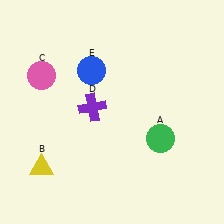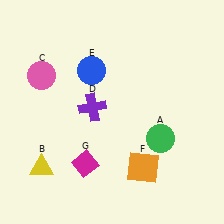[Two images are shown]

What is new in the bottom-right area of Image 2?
An orange square (F) was added in the bottom-right area of Image 2.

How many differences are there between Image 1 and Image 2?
There are 2 differences between the two images.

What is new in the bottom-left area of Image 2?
A magenta diamond (G) was added in the bottom-left area of Image 2.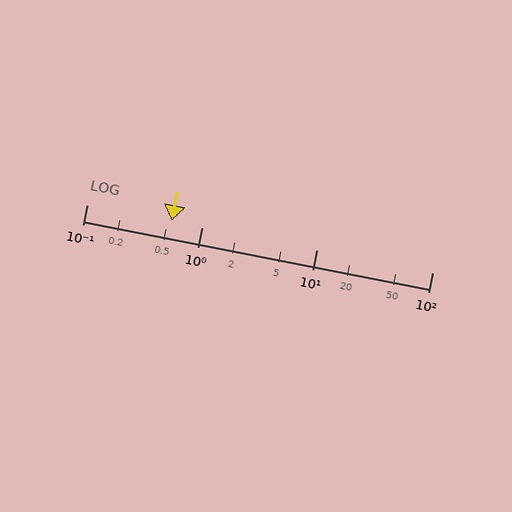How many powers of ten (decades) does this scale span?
The scale spans 3 decades, from 0.1 to 100.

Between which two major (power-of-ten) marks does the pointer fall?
The pointer is between 0.1 and 1.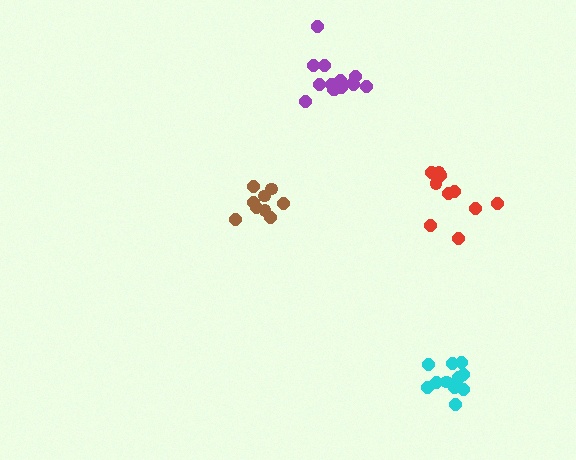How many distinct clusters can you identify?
There are 4 distinct clusters.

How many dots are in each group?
Group 1: 11 dots, Group 2: 14 dots, Group 3: 9 dots, Group 4: 12 dots (46 total).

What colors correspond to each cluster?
The clusters are colored: red, purple, brown, cyan.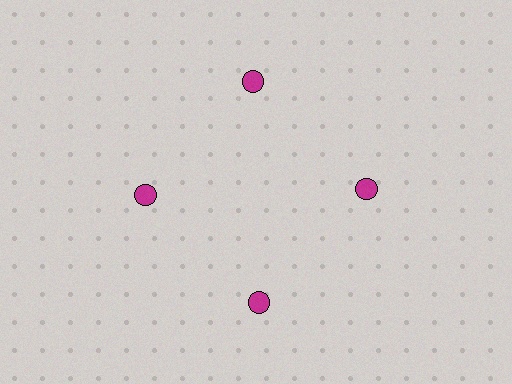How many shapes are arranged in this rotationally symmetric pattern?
There are 4 shapes, arranged in 4 groups of 1.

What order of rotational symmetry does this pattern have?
This pattern has 4-fold rotational symmetry.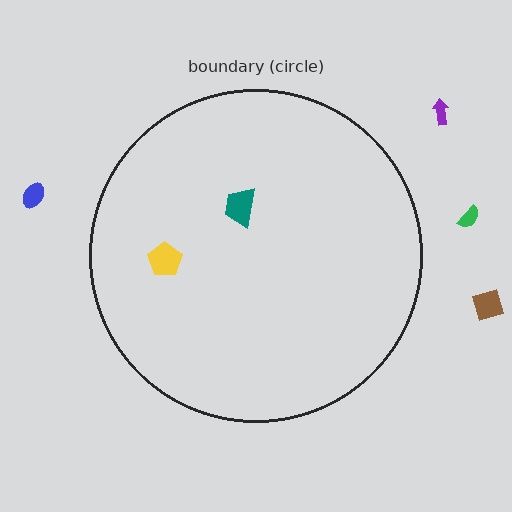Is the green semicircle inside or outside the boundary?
Outside.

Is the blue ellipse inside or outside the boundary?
Outside.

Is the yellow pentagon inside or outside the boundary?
Inside.